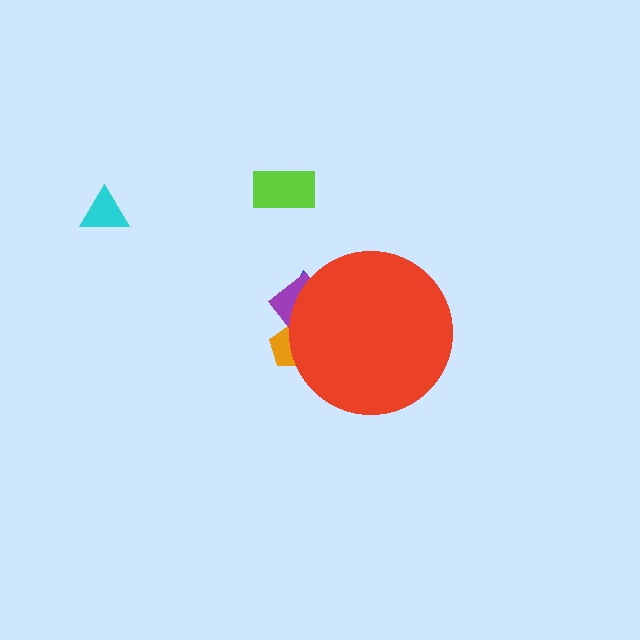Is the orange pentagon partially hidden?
Yes, the orange pentagon is partially hidden behind the red circle.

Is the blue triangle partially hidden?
Yes, the blue triangle is partially hidden behind the red circle.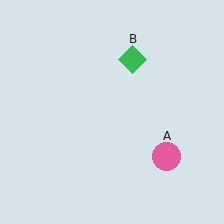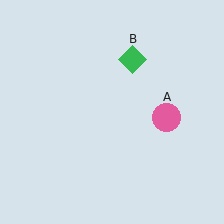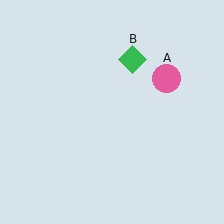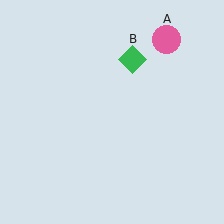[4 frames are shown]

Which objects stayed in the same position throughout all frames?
Green diamond (object B) remained stationary.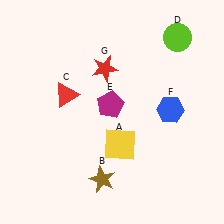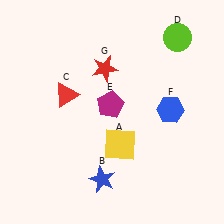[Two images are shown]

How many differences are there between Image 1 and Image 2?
There is 1 difference between the two images.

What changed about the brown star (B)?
In Image 1, B is brown. In Image 2, it changed to blue.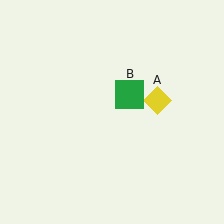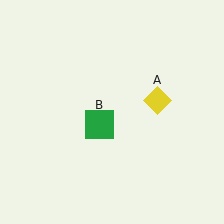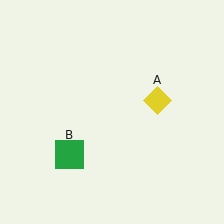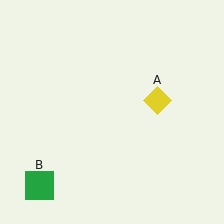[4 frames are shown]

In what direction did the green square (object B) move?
The green square (object B) moved down and to the left.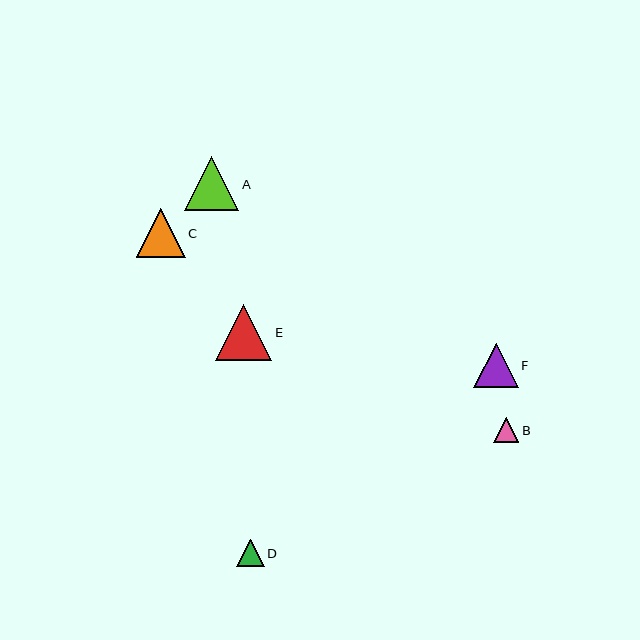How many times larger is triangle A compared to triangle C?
Triangle A is approximately 1.1 times the size of triangle C.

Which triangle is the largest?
Triangle E is the largest with a size of approximately 56 pixels.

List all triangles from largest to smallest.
From largest to smallest: E, A, C, F, D, B.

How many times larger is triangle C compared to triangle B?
Triangle C is approximately 2.0 times the size of triangle B.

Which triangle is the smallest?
Triangle B is the smallest with a size of approximately 25 pixels.